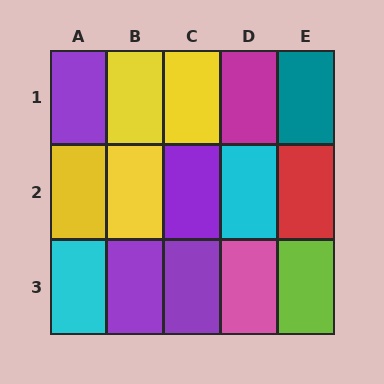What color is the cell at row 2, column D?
Cyan.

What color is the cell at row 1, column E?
Teal.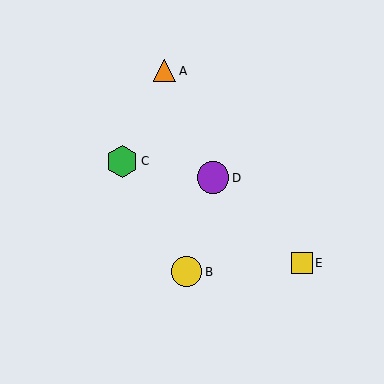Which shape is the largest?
The purple circle (labeled D) is the largest.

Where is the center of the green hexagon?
The center of the green hexagon is at (122, 161).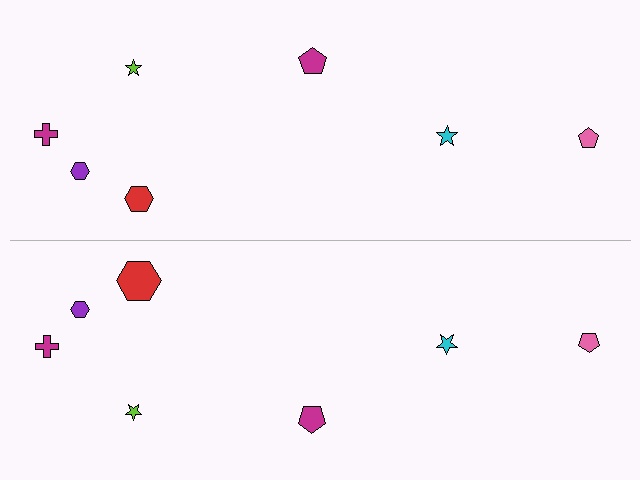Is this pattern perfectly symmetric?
No, the pattern is not perfectly symmetric. The red hexagon on the bottom side has a different size than its mirror counterpart.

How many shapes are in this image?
There are 14 shapes in this image.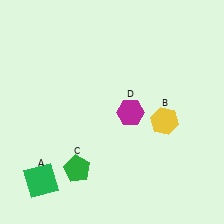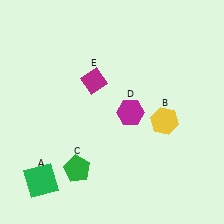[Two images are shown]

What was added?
A magenta diamond (E) was added in Image 2.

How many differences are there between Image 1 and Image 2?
There is 1 difference between the two images.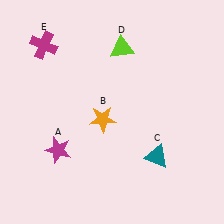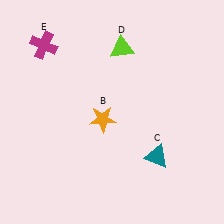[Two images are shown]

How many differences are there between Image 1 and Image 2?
There is 1 difference between the two images.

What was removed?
The magenta star (A) was removed in Image 2.